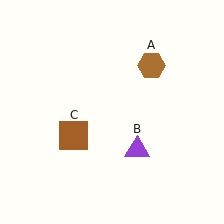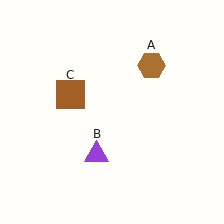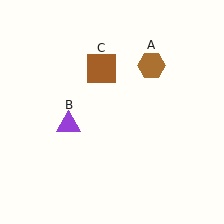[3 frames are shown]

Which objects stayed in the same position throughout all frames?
Brown hexagon (object A) remained stationary.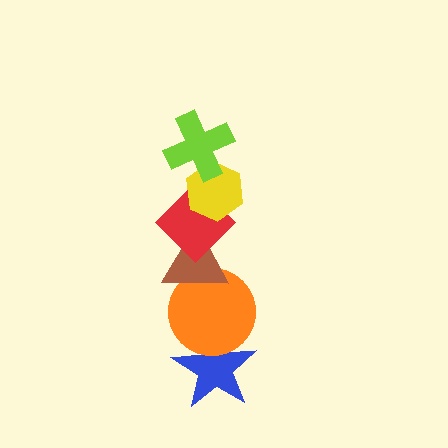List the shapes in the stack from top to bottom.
From top to bottom: the lime cross, the yellow hexagon, the red diamond, the brown triangle, the orange circle, the blue star.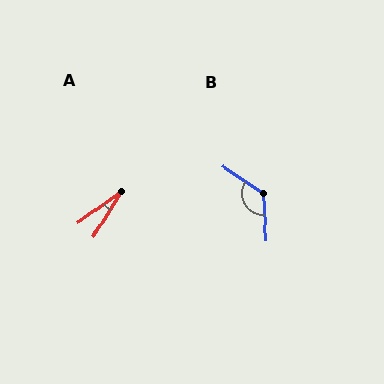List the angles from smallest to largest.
A (22°), B (127°).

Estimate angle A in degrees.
Approximately 22 degrees.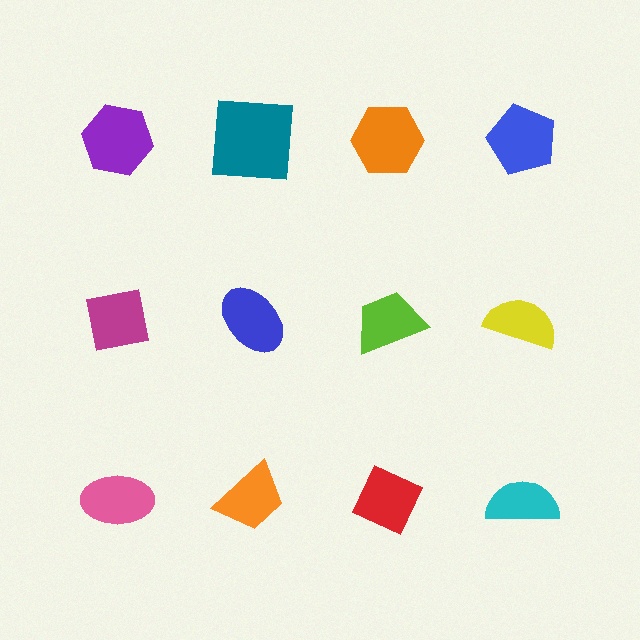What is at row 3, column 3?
A red diamond.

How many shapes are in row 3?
4 shapes.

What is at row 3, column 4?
A cyan semicircle.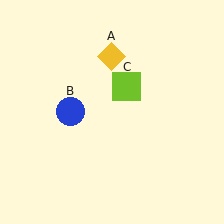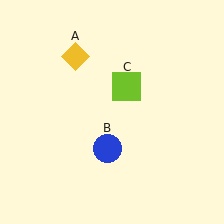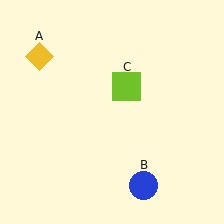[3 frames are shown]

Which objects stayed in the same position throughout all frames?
Lime square (object C) remained stationary.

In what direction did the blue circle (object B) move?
The blue circle (object B) moved down and to the right.